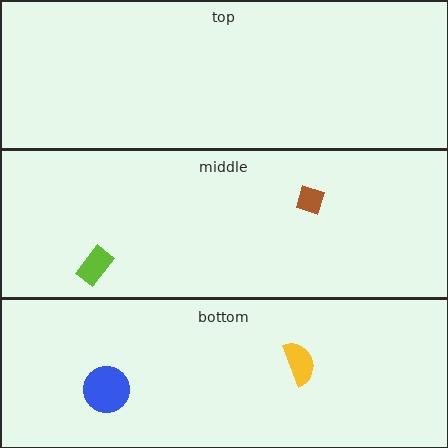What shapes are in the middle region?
The brown diamond, the lime rectangle.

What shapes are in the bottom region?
The yellow semicircle, the blue circle.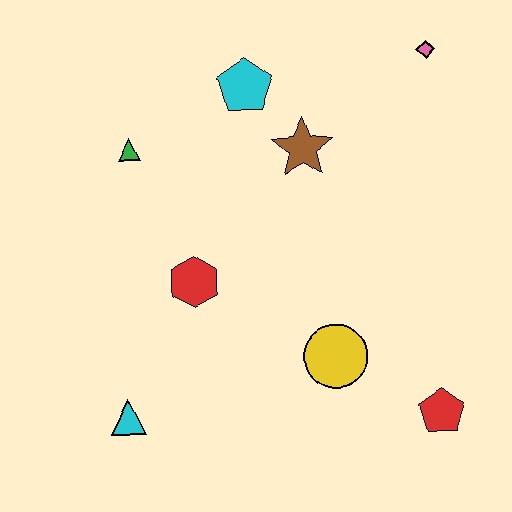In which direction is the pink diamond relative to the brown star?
The pink diamond is to the right of the brown star.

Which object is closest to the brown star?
The cyan pentagon is closest to the brown star.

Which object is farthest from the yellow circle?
The pink diamond is farthest from the yellow circle.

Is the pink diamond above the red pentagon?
Yes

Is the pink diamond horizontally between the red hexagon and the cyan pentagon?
No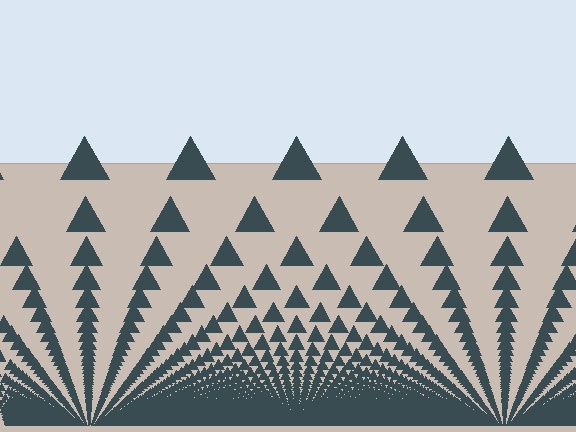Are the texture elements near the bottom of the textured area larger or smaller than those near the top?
Smaller. The gradient is inverted — elements near the bottom are smaller and denser.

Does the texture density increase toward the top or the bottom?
Density increases toward the bottom.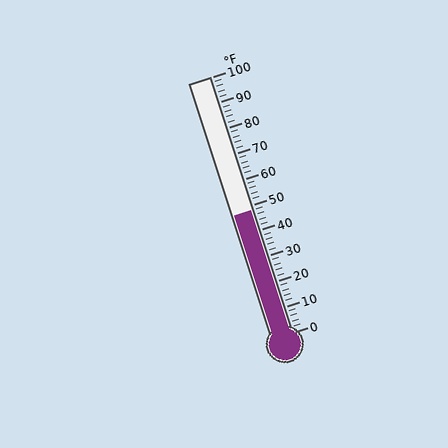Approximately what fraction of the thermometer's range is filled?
The thermometer is filled to approximately 50% of its range.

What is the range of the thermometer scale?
The thermometer scale ranges from 0°F to 100°F.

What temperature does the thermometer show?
The thermometer shows approximately 48°F.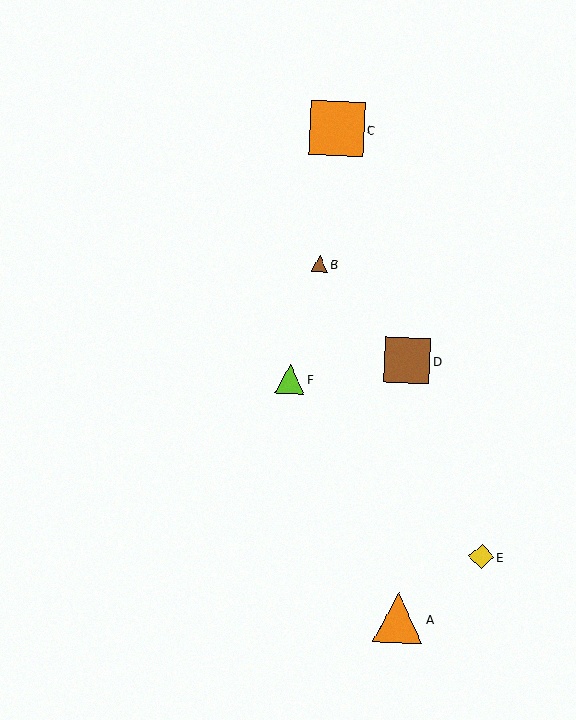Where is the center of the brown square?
The center of the brown square is at (407, 361).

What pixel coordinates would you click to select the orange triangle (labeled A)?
Click at (398, 618) to select the orange triangle A.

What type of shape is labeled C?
Shape C is an orange square.